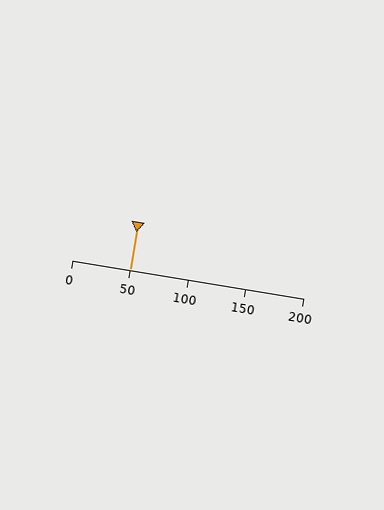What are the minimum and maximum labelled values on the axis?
The axis runs from 0 to 200.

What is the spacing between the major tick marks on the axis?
The major ticks are spaced 50 apart.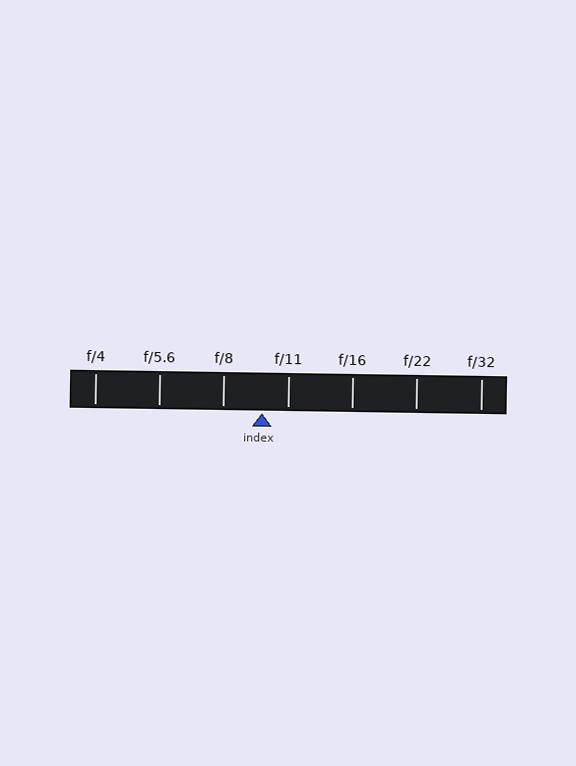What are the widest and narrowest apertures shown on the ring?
The widest aperture shown is f/4 and the narrowest is f/32.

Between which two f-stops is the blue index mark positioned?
The index mark is between f/8 and f/11.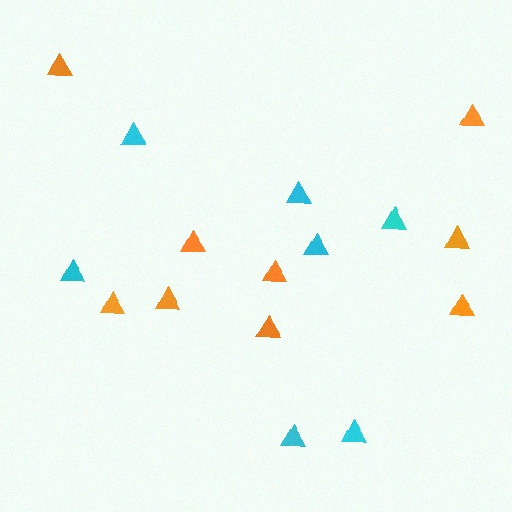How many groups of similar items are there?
There are 2 groups: one group of orange triangles (9) and one group of cyan triangles (7).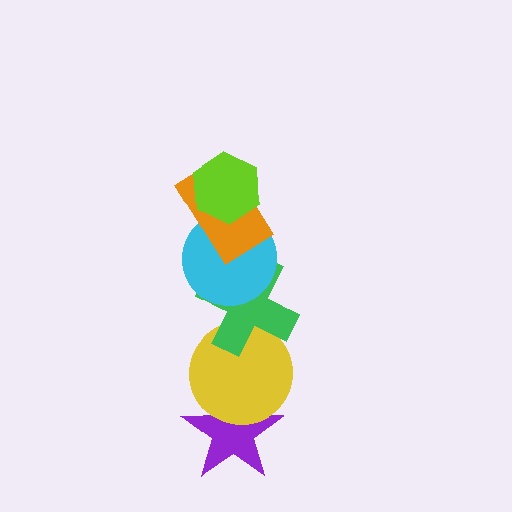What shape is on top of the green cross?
The cyan circle is on top of the green cross.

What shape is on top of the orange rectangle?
The lime hexagon is on top of the orange rectangle.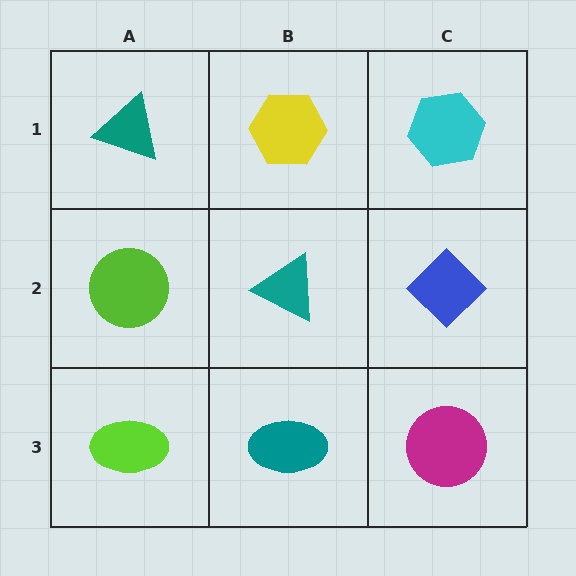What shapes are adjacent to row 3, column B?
A teal triangle (row 2, column B), a lime ellipse (row 3, column A), a magenta circle (row 3, column C).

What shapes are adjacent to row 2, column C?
A cyan hexagon (row 1, column C), a magenta circle (row 3, column C), a teal triangle (row 2, column B).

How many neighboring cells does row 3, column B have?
3.